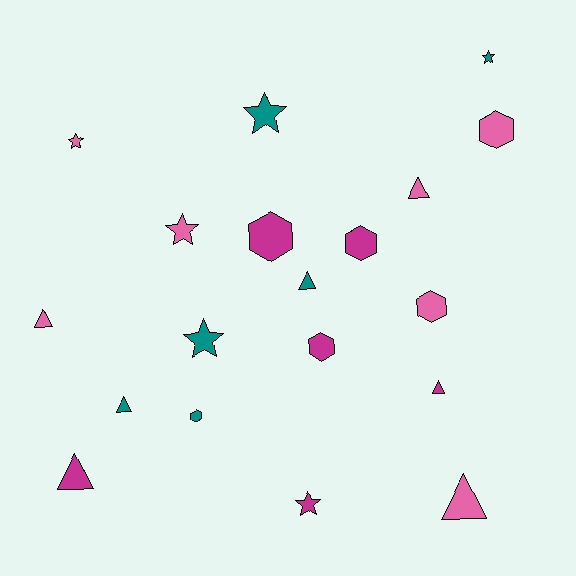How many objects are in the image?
There are 19 objects.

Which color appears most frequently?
Pink, with 7 objects.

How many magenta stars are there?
There is 1 magenta star.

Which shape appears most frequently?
Triangle, with 7 objects.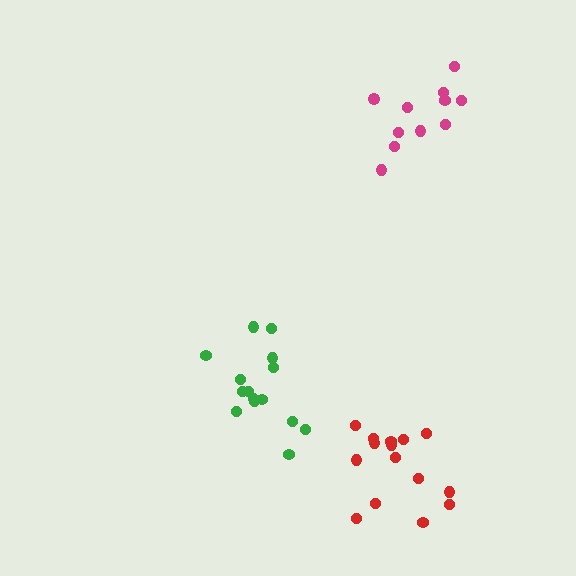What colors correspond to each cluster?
The clusters are colored: green, magenta, red.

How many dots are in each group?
Group 1: 15 dots, Group 2: 11 dots, Group 3: 15 dots (41 total).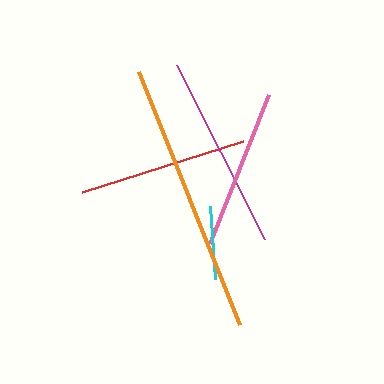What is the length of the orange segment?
The orange segment is approximately 272 pixels long.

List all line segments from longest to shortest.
From longest to shortest: orange, magenta, red, pink, cyan.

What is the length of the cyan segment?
The cyan segment is approximately 73 pixels long.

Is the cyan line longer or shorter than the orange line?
The orange line is longer than the cyan line.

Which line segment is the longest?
The orange line is the longest at approximately 272 pixels.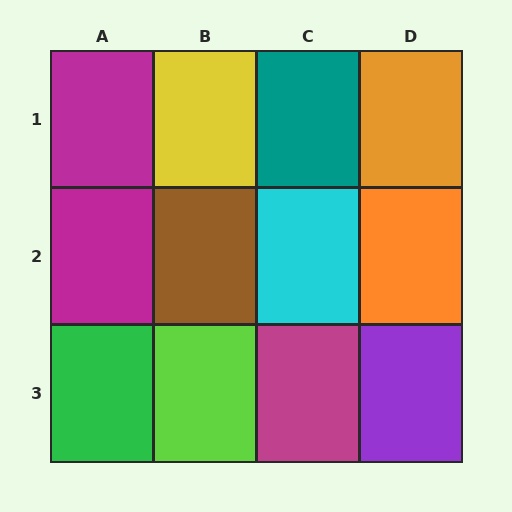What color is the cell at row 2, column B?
Brown.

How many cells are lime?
1 cell is lime.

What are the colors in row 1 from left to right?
Magenta, yellow, teal, orange.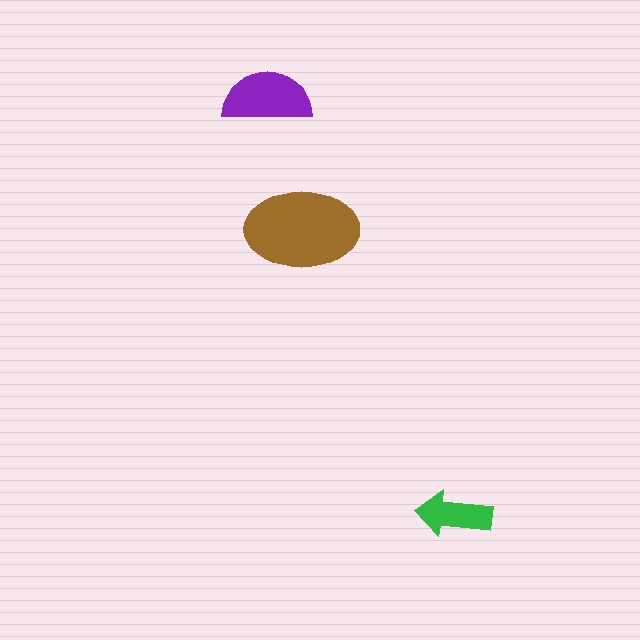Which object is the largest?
The brown ellipse.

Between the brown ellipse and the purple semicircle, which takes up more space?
The brown ellipse.